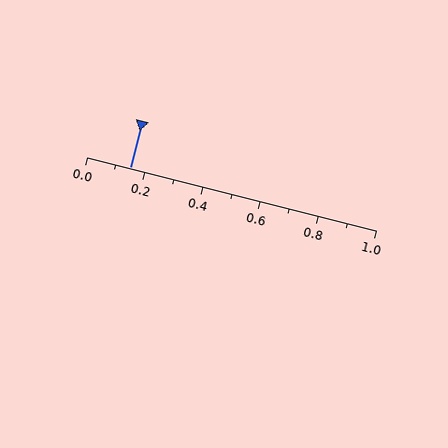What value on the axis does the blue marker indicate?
The marker indicates approximately 0.15.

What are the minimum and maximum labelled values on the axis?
The axis runs from 0.0 to 1.0.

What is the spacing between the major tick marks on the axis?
The major ticks are spaced 0.2 apart.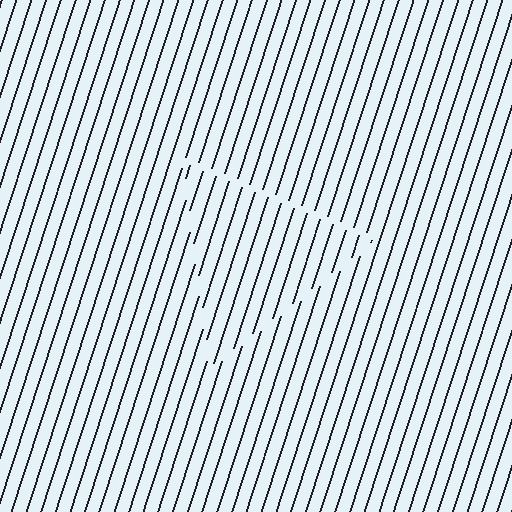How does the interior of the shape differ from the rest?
The interior of the shape contains the same grating, shifted by half a period — the contour is defined by the phase discontinuity where line-ends from the inner and outer gratings abut.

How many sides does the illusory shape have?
3 sides — the line-ends trace a triangle.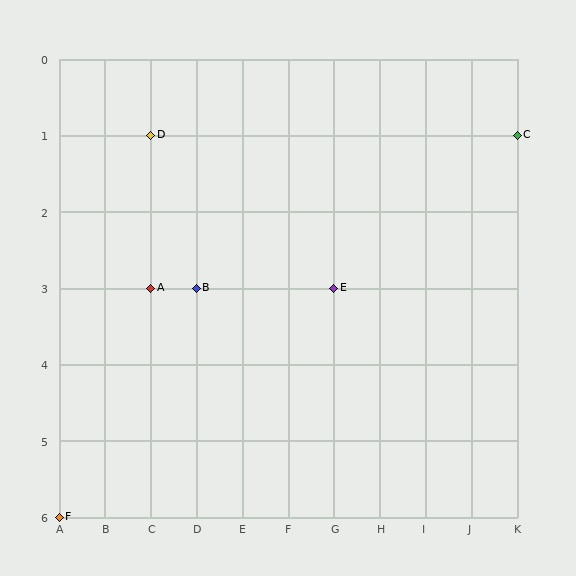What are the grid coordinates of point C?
Point C is at grid coordinates (K, 1).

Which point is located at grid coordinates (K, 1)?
Point C is at (K, 1).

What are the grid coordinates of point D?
Point D is at grid coordinates (C, 1).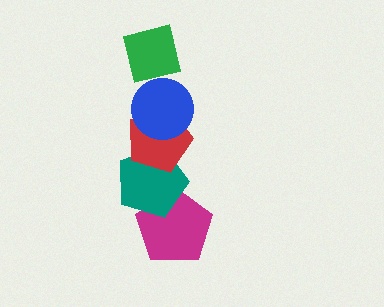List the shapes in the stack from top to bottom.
From top to bottom: the green square, the blue circle, the red pentagon, the teal pentagon, the magenta pentagon.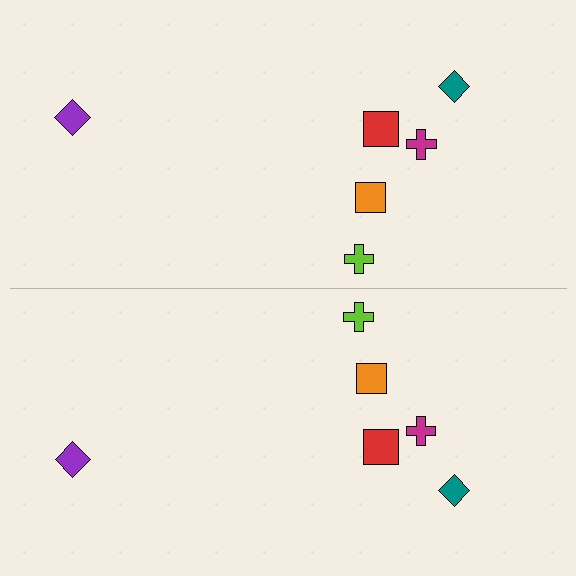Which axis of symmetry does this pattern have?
The pattern has a horizontal axis of symmetry running through the center of the image.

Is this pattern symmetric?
Yes, this pattern has bilateral (reflection) symmetry.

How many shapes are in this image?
There are 12 shapes in this image.